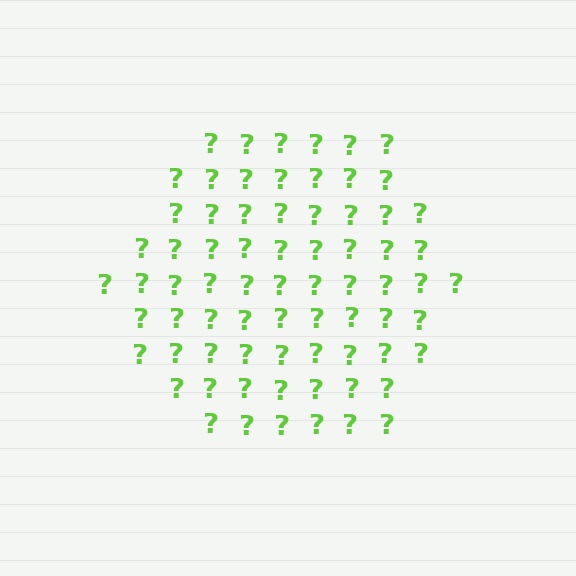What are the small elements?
The small elements are question marks.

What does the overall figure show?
The overall figure shows a hexagon.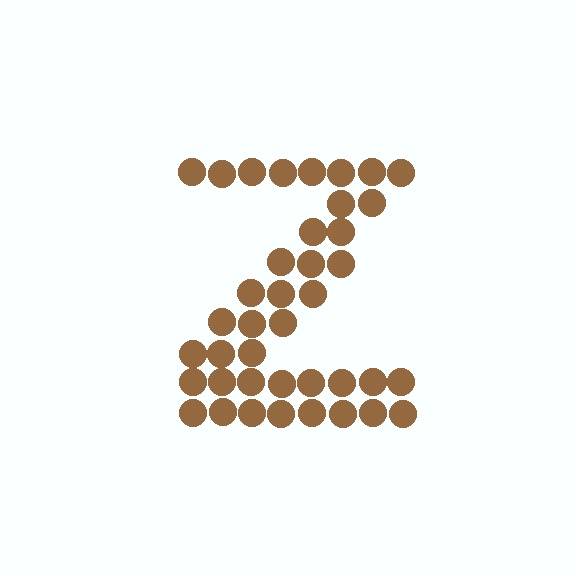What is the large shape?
The large shape is the letter Z.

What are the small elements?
The small elements are circles.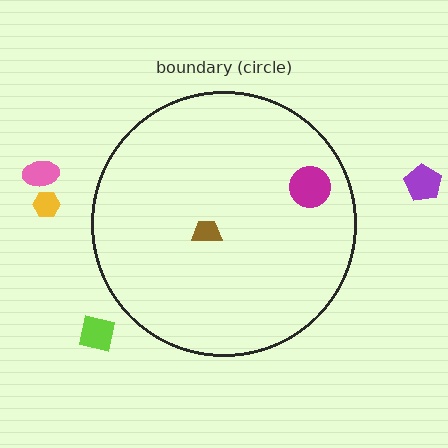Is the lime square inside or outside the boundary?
Outside.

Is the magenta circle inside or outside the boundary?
Inside.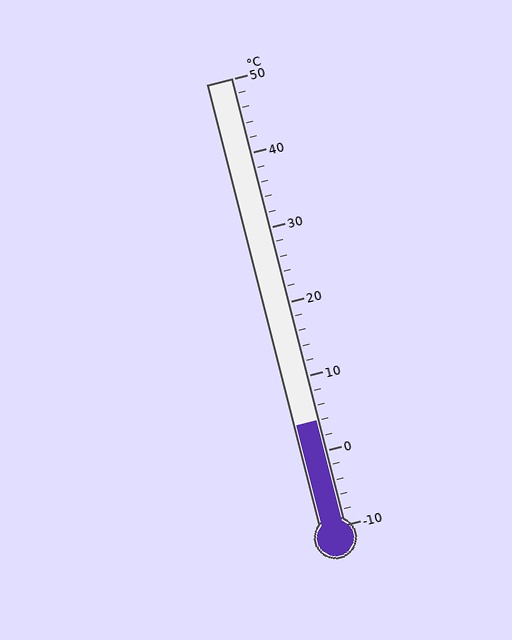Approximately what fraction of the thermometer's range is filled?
The thermometer is filled to approximately 25% of its range.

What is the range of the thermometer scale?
The thermometer scale ranges from -10°C to 50°C.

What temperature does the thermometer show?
The thermometer shows approximately 4°C.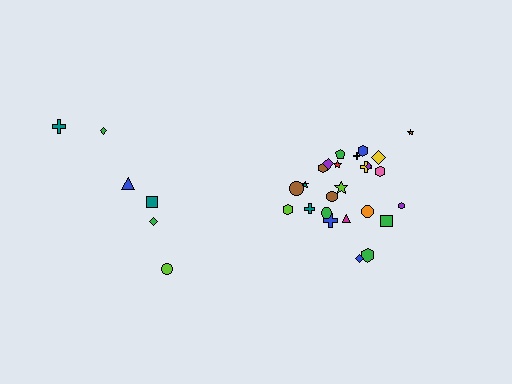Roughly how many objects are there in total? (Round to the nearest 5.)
Roughly 30 objects in total.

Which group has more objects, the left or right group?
The right group.